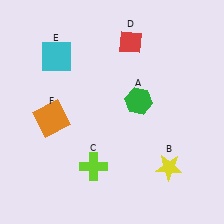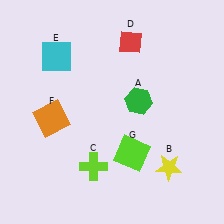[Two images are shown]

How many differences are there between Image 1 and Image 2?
There is 1 difference between the two images.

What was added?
A lime square (G) was added in Image 2.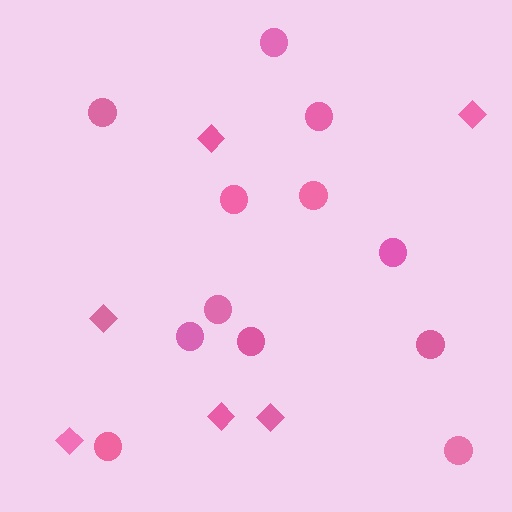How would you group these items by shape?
There are 2 groups: one group of diamonds (6) and one group of circles (12).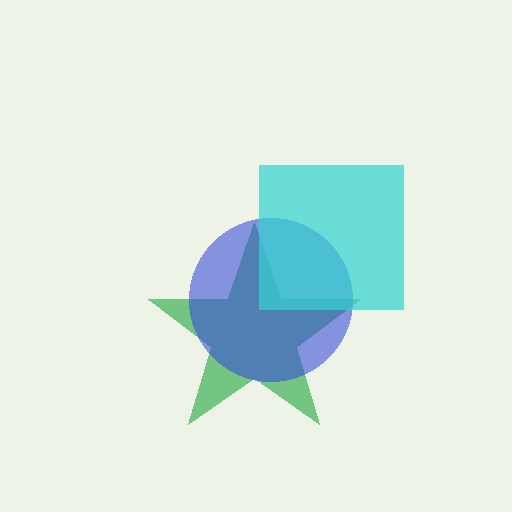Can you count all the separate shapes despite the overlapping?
Yes, there are 3 separate shapes.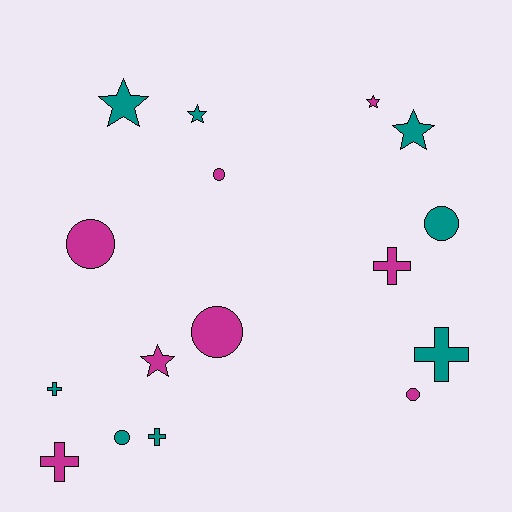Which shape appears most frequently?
Circle, with 6 objects.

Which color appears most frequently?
Teal, with 8 objects.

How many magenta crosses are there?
There are 2 magenta crosses.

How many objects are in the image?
There are 16 objects.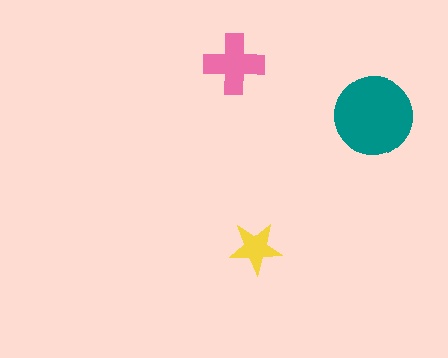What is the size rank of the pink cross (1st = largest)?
2nd.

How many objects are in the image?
There are 3 objects in the image.